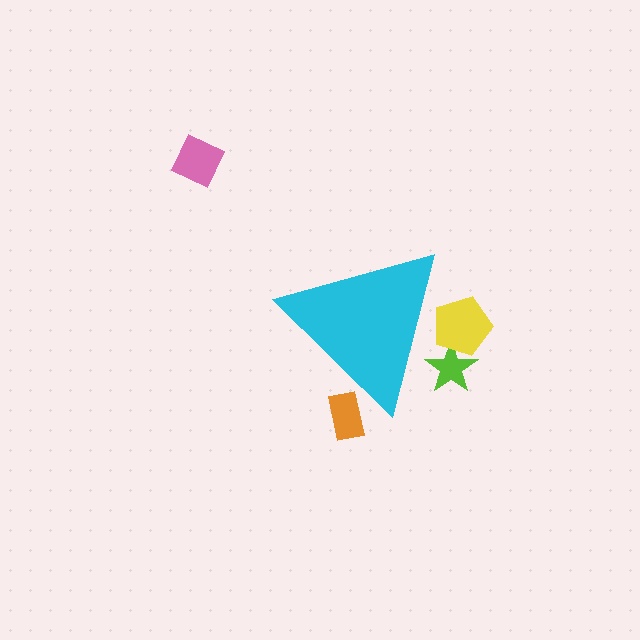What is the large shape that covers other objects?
A cyan triangle.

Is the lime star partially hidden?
Yes, the lime star is partially hidden behind the cyan triangle.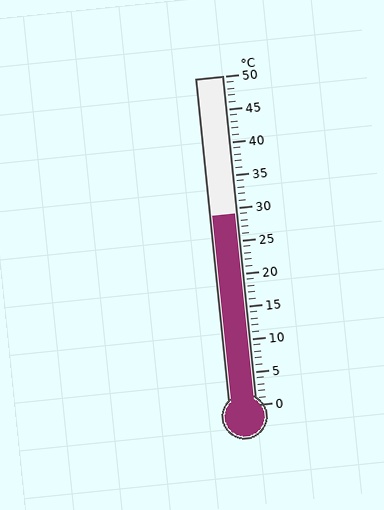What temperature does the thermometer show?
The thermometer shows approximately 29°C.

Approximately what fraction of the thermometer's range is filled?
The thermometer is filled to approximately 60% of its range.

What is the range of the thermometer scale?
The thermometer scale ranges from 0°C to 50°C.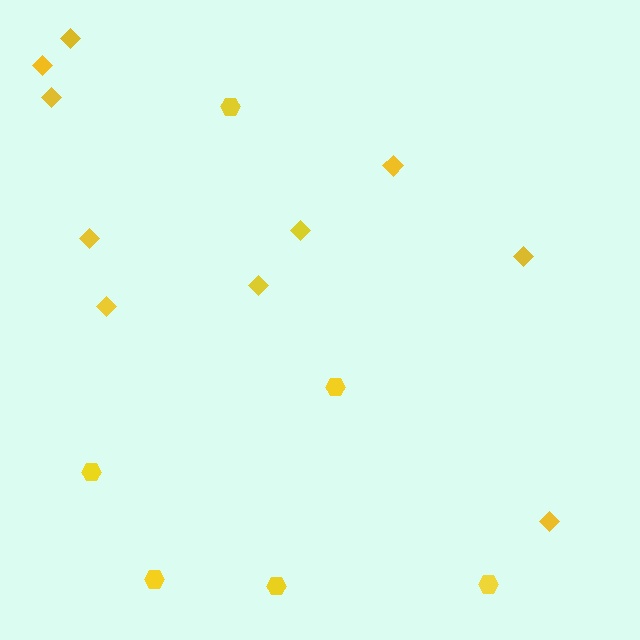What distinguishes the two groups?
There are 2 groups: one group of hexagons (6) and one group of diamonds (10).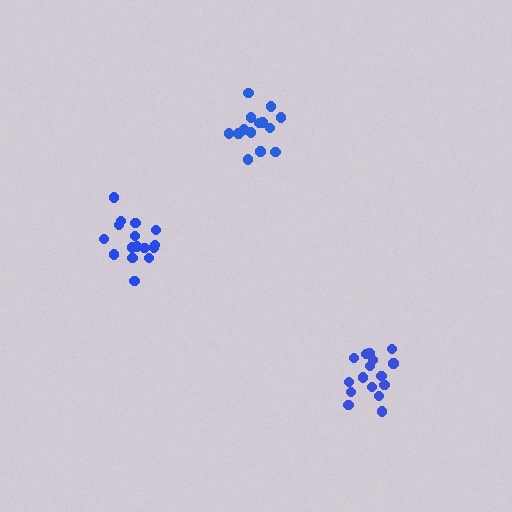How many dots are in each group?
Group 1: 16 dots, Group 2: 14 dots, Group 3: 16 dots (46 total).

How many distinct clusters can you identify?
There are 3 distinct clusters.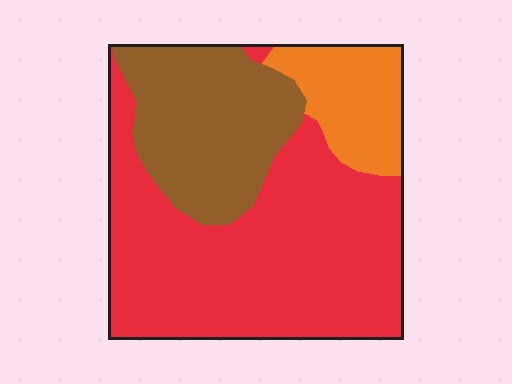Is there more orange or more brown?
Brown.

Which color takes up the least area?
Orange, at roughly 15%.